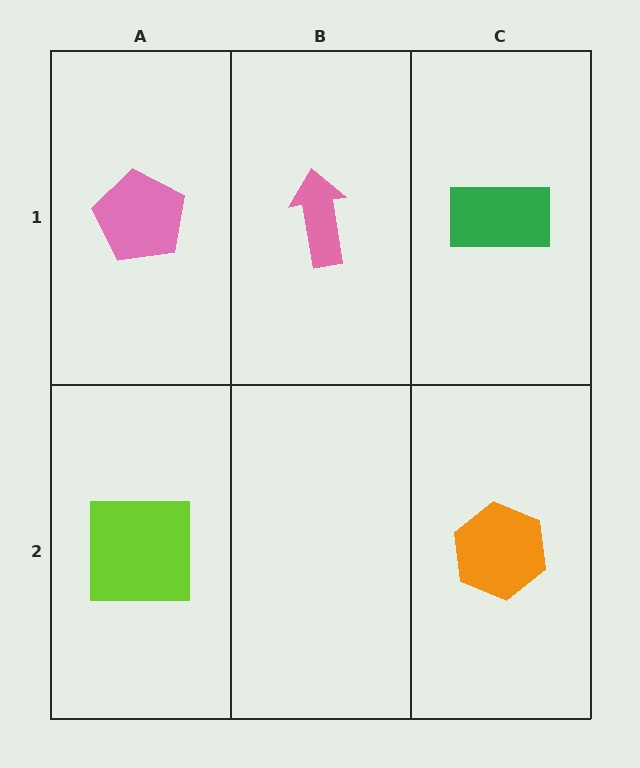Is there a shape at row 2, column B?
No, that cell is empty.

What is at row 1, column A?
A pink pentagon.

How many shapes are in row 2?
2 shapes.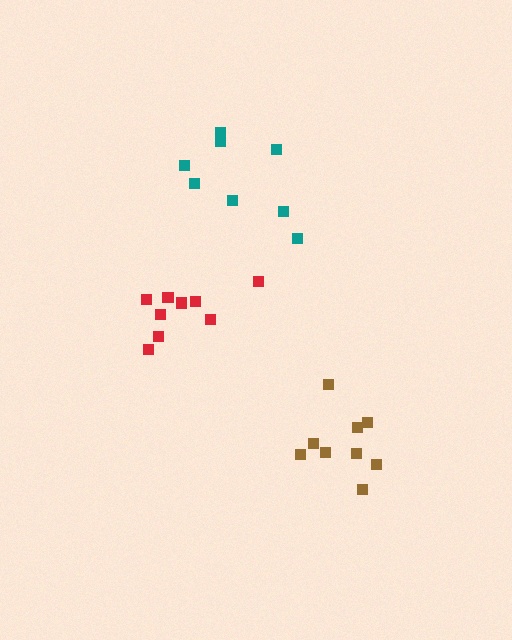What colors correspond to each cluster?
The clusters are colored: red, teal, brown.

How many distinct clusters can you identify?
There are 3 distinct clusters.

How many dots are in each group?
Group 1: 9 dots, Group 2: 8 dots, Group 3: 9 dots (26 total).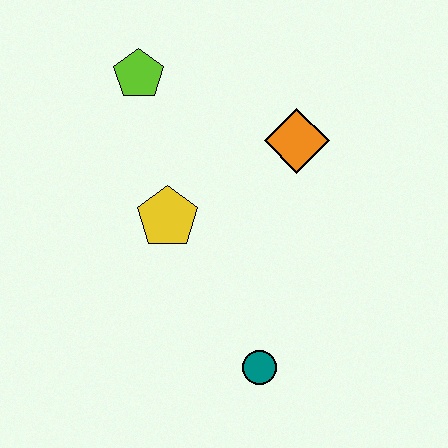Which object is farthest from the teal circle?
The lime pentagon is farthest from the teal circle.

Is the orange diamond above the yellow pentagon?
Yes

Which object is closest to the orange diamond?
The yellow pentagon is closest to the orange diamond.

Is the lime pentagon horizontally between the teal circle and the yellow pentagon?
No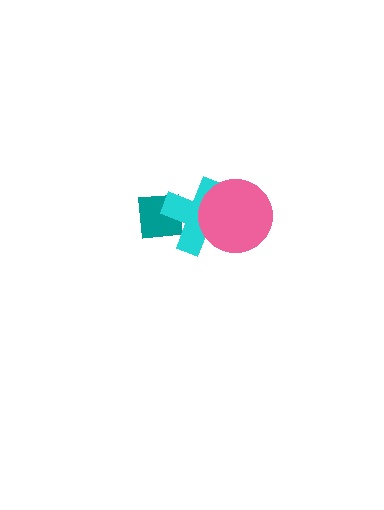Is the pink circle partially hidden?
No, no other shape covers it.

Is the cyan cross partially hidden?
Yes, it is partially covered by another shape.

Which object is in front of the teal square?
The cyan cross is in front of the teal square.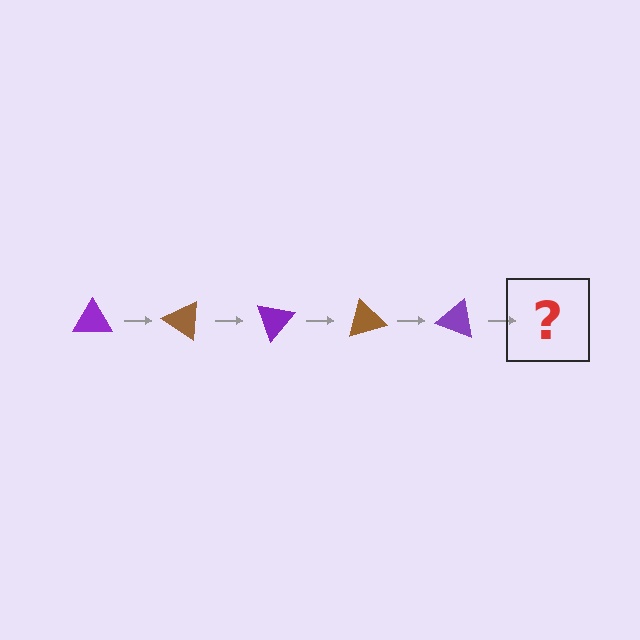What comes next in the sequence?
The next element should be a brown triangle, rotated 175 degrees from the start.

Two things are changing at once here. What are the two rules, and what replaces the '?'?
The two rules are that it rotates 35 degrees each step and the color cycles through purple and brown. The '?' should be a brown triangle, rotated 175 degrees from the start.